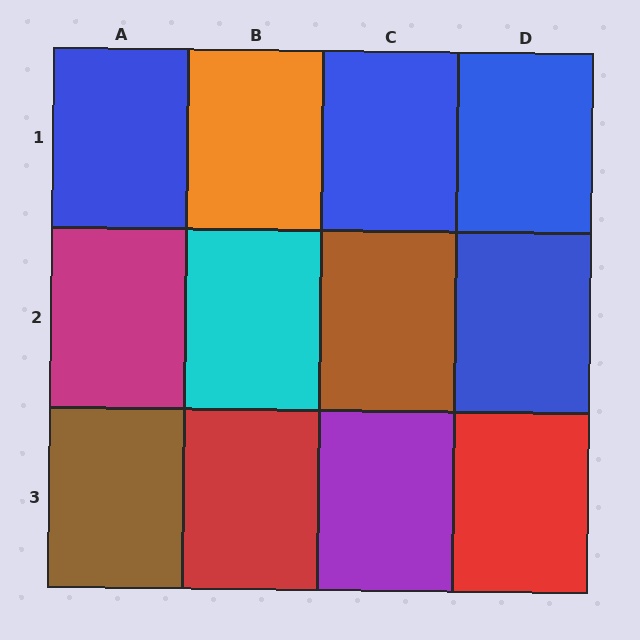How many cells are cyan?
1 cell is cyan.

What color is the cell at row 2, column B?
Cyan.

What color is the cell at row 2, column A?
Magenta.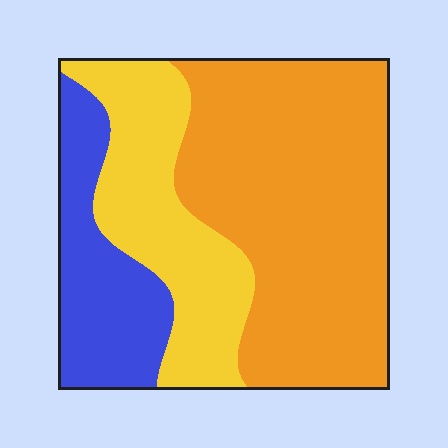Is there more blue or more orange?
Orange.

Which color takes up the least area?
Blue, at roughly 20%.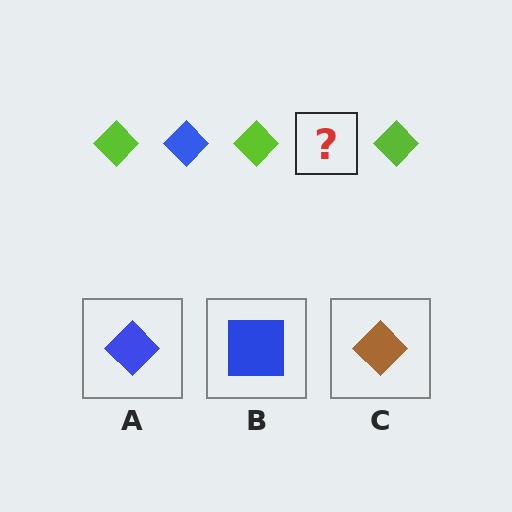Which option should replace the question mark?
Option A.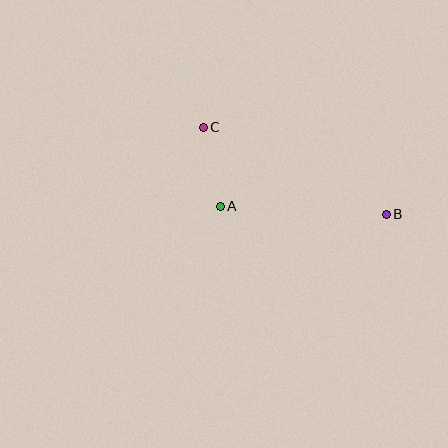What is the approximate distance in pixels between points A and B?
The distance between A and B is approximately 166 pixels.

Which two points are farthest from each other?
Points B and C are farthest from each other.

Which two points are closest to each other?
Points A and C are closest to each other.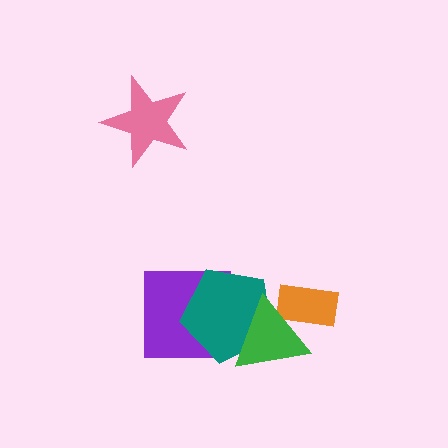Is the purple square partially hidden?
Yes, it is partially covered by another shape.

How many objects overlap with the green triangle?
2 objects overlap with the green triangle.